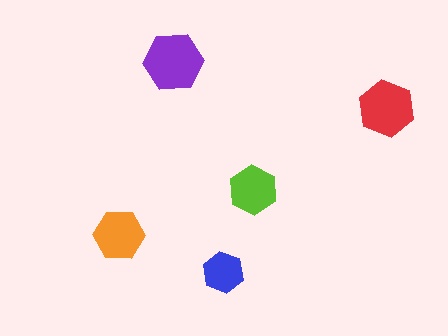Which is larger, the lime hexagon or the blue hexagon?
The lime one.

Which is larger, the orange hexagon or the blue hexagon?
The orange one.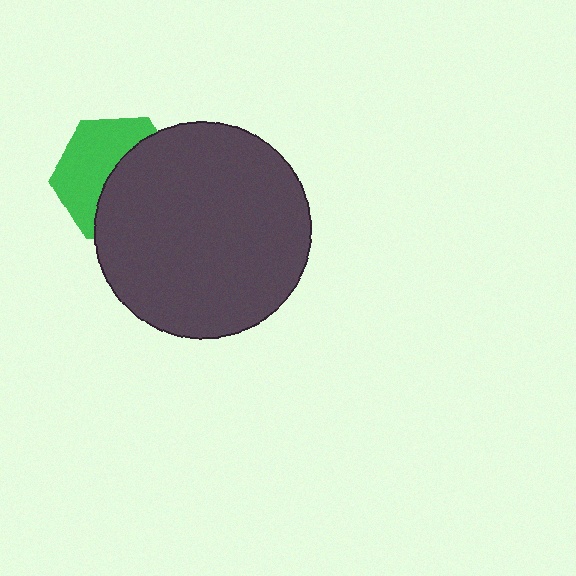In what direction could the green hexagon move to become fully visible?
The green hexagon could move left. That would shift it out from behind the dark gray circle entirely.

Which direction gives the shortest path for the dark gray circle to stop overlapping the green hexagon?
Moving right gives the shortest separation.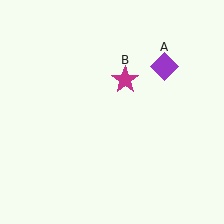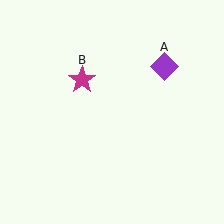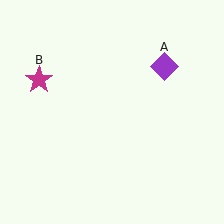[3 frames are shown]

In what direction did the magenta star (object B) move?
The magenta star (object B) moved left.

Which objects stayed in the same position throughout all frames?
Purple diamond (object A) remained stationary.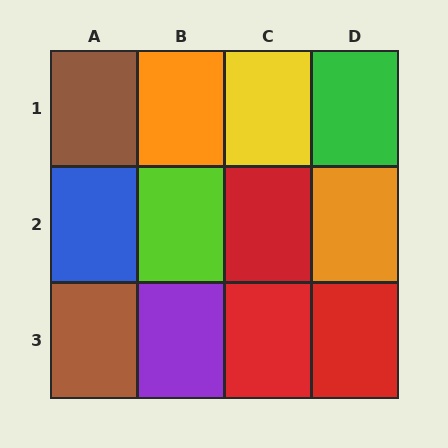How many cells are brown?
2 cells are brown.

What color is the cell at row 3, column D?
Red.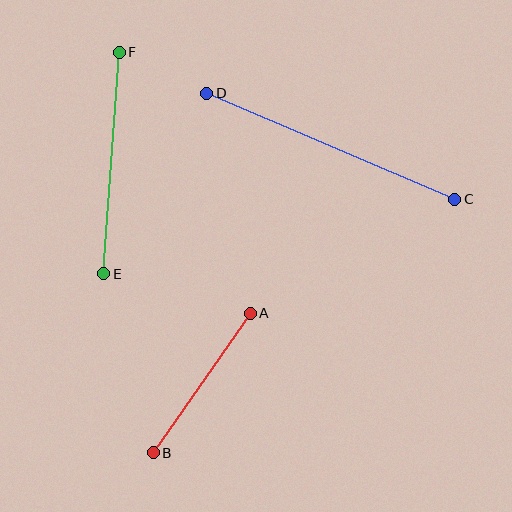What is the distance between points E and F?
The distance is approximately 222 pixels.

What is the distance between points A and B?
The distance is approximately 170 pixels.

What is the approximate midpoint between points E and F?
The midpoint is at approximately (112, 163) pixels.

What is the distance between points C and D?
The distance is approximately 269 pixels.